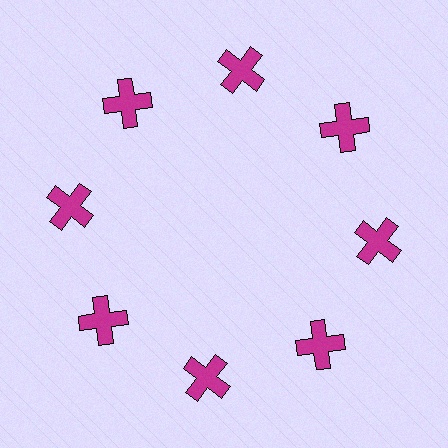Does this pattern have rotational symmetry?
Yes, this pattern has 8-fold rotational symmetry. It looks the same after rotating 45 degrees around the center.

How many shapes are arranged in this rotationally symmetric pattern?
There are 8 shapes, arranged in 8 groups of 1.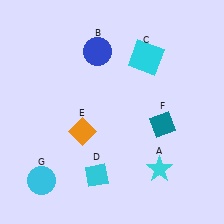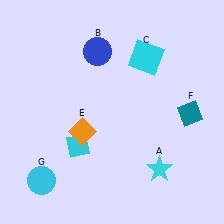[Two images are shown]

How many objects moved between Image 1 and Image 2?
2 objects moved between the two images.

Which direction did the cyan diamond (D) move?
The cyan diamond (D) moved up.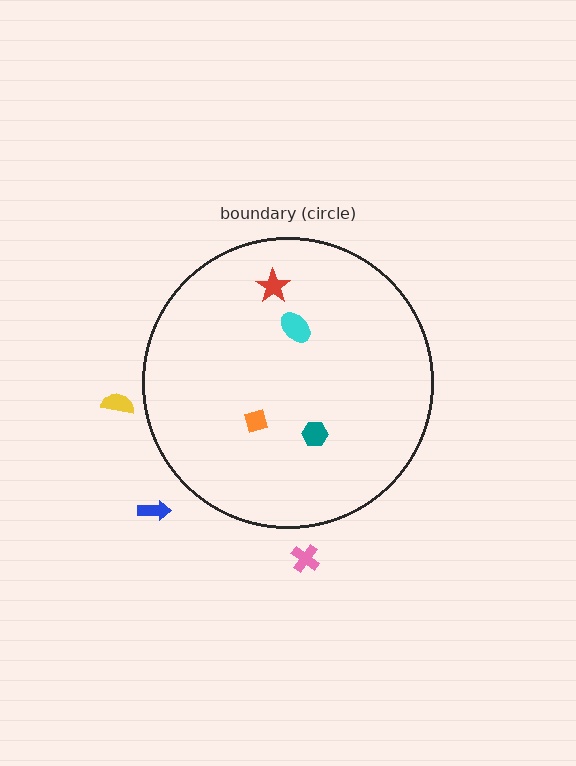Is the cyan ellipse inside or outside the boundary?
Inside.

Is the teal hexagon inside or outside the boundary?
Inside.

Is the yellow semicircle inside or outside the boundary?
Outside.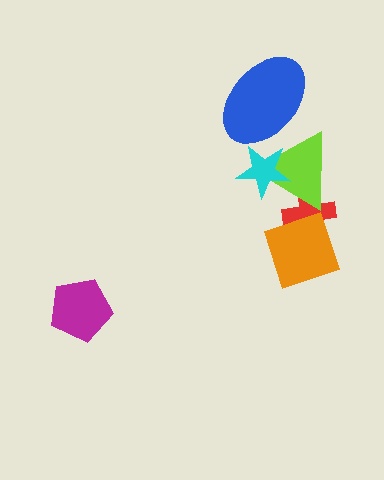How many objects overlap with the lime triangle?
3 objects overlap with the lime triangle.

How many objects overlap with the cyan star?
2 objects overlap with the cyan star.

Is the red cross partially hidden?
Yes, it is partially covered by another shape.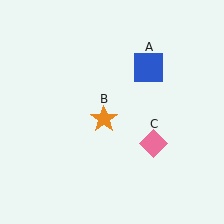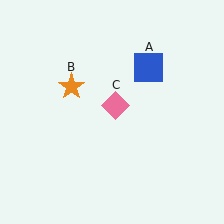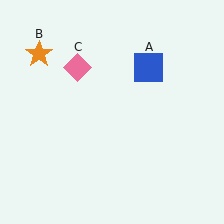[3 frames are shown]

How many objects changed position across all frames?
2 objects changed position: orange star (object B), pink diamond (object C).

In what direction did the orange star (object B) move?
The orange star (object B) moved up and to the left.